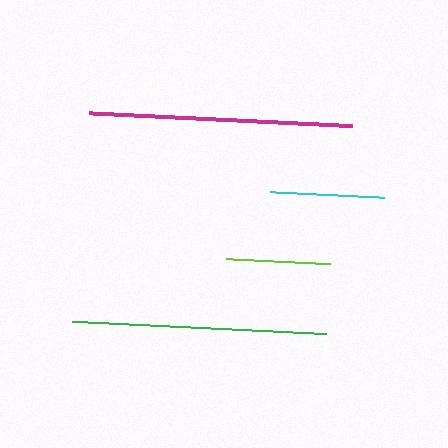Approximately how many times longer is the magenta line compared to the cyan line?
The magenta line is approximately 2.3 times the length of the cyan line.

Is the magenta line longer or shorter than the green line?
The magenta line is longer than the green line.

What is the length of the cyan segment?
The cyan segment is approximately 116 pixels long.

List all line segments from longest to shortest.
From longest to shortest: magenta, green, cyan, lime.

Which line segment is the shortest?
The lime line is the shortest at approximately 105 pixels.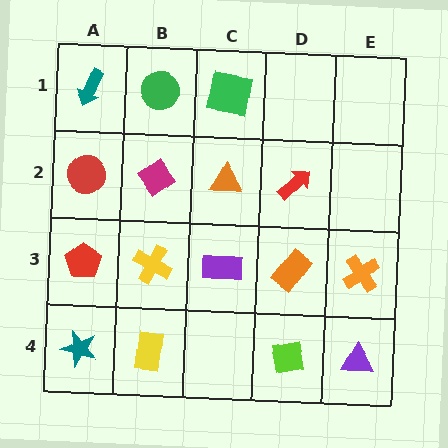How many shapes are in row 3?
5 shapes.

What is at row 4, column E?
A purple triangle.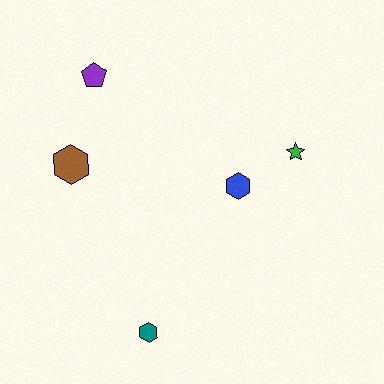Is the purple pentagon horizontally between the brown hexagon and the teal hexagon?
Yes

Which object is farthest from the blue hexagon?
The purple pentagon is farthest from the blue hexagon.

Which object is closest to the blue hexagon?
The green star is closest to the blue hexagon.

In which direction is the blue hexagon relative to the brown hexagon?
The blue hexagon is to the right of the brown hexagon.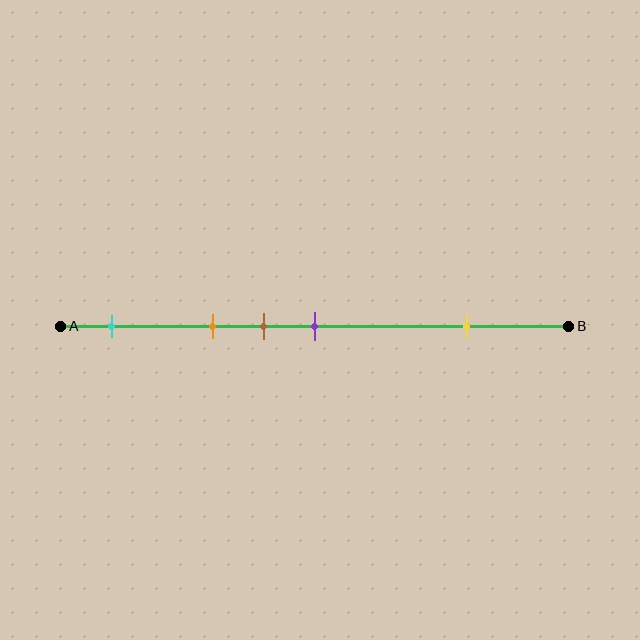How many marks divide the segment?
There are 5 marks dividing the segment.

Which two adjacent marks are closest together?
The brown and purple marks are the closest adjacent pair.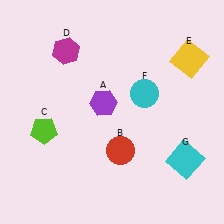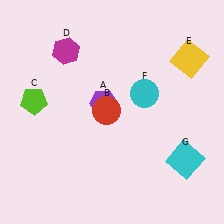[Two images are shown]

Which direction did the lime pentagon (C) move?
The lime pentagon (C) moved up.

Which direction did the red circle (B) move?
The red circle (B) moved up.